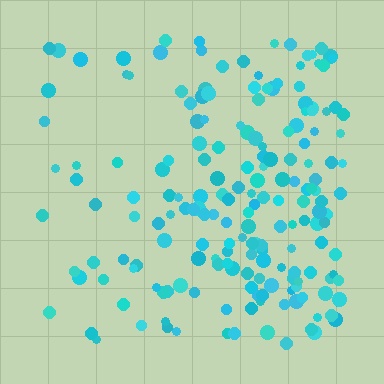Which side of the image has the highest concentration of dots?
The right.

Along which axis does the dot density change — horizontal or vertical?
Horizontal.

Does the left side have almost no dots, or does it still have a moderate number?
Still a moderate number, just noticeably fewer than the right.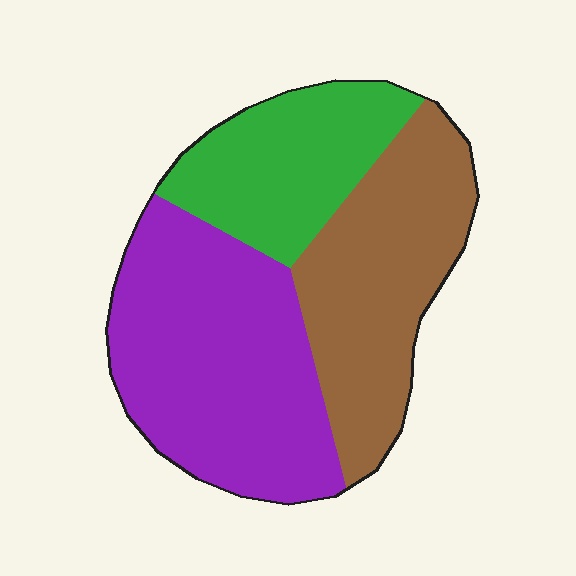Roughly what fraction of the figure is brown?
Brown covers around 35% of the figure.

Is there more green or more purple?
Purple.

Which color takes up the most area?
Purple, at roughly 45%.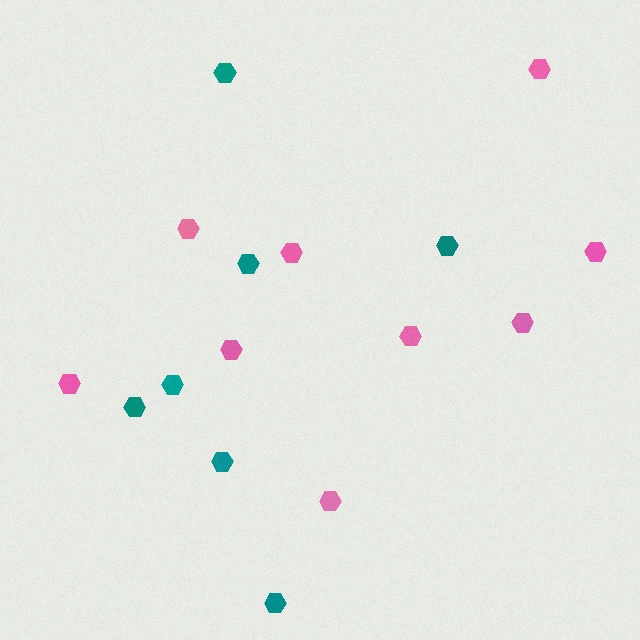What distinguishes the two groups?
There are 2 groups: one group of teal hexagons (7) and one group of pink hexagons (9).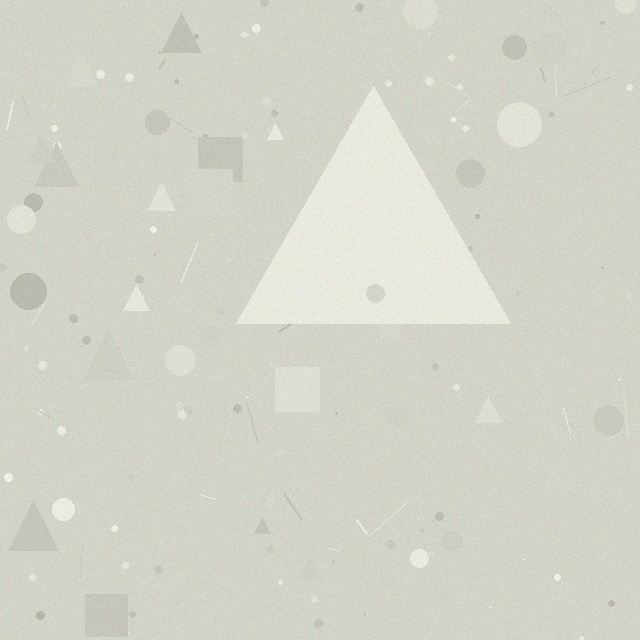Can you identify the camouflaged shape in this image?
The camouflaged shape is a triangle.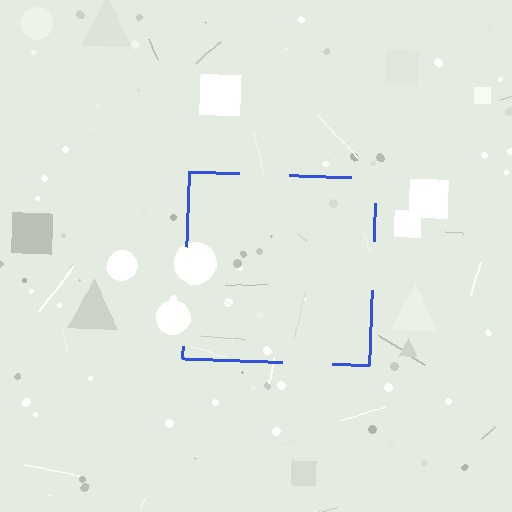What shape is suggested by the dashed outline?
The dashed outline suggests a square.